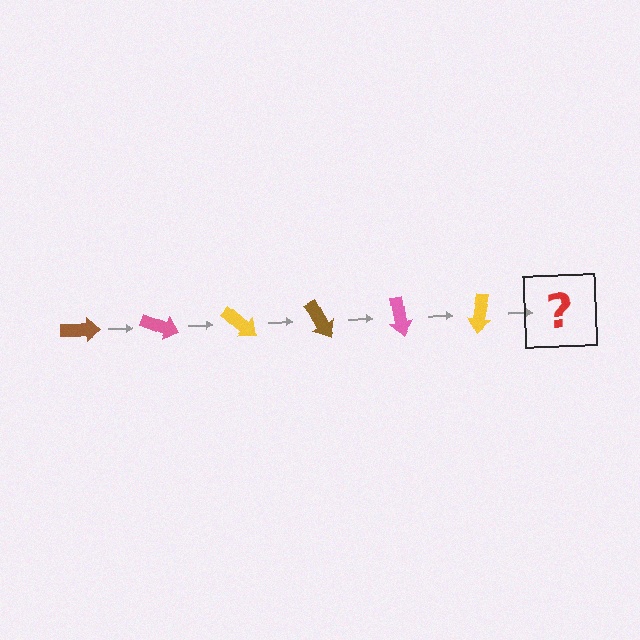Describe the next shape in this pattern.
It should be a brown arrow, rotated 120 degrees from the start.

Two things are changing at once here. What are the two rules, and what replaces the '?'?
The two rules are that it rotates 20 degrees each step and the color cycles through brown, pink, and yellow. The '?' should be a brown arrow, rotated 120 degrees from the start.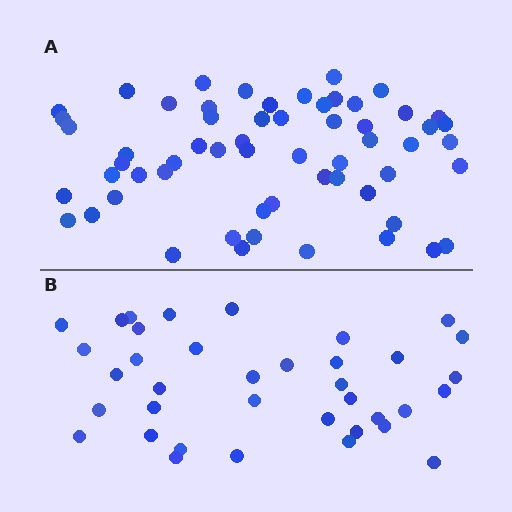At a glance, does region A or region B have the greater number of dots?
Region A (the top region) has more dots.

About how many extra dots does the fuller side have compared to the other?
Region A has approximately 20 more dots than region B.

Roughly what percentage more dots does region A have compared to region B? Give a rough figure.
About 60% more.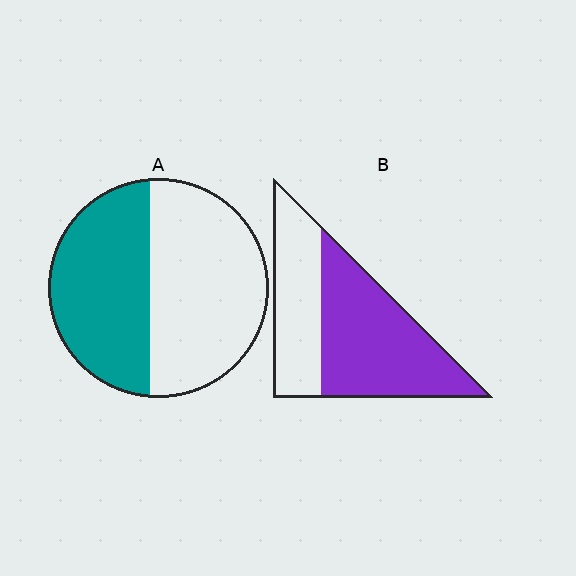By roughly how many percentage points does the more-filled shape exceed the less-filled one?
By roughly 15 percentage points (B over A).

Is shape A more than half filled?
No.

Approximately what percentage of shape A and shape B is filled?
A is approximately 45% and B is approximately 60%.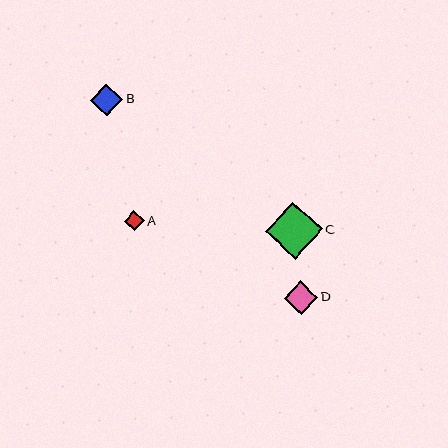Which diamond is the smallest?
Diamond A is the smallest with a size of approximately 20 pixels.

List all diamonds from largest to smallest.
From largest to smallest: C, D, B, A.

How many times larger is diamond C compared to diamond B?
Diamond C is approximately 1.8 times the size of diamond B.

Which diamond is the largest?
Diamond C is the largest with a size of approximately 57 pixels.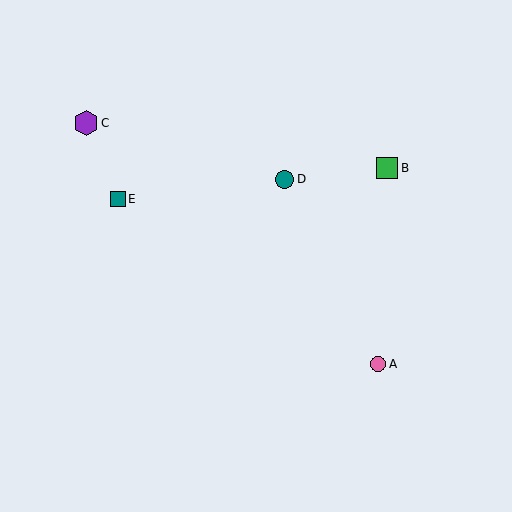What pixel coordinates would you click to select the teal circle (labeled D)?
Click at (285, 179) to select the teal circle D.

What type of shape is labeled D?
Shape D is a teal circle.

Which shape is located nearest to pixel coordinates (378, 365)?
The pink circle (labeled A) at (378, 364) is nearest to that location.